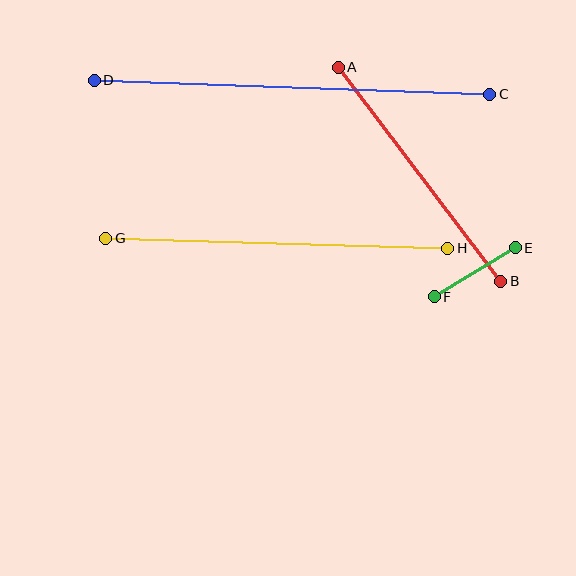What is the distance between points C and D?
The distance is approximately 396 pixels.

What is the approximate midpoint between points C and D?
The midpoint is at approximately (292, 87) pixels.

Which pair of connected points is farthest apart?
Points C and D are farthest apart.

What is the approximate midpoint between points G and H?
The midpoint is at approximately (277, 243) pixels.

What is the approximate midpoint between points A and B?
The midpoint is at approximately (419, 174) pixels.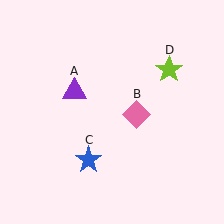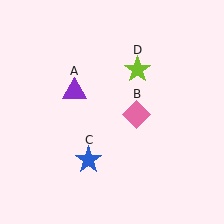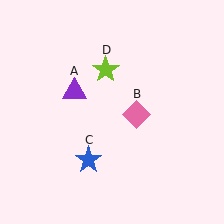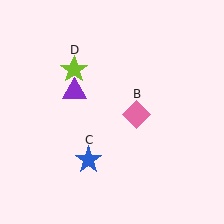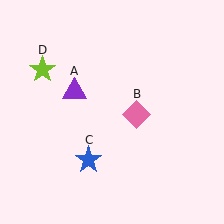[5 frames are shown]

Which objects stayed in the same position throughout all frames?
Purple triangle (object A) and pink diamond (object B) and blue star (object C) remained stationary.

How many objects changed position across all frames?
1 object changed position: lime star (object D).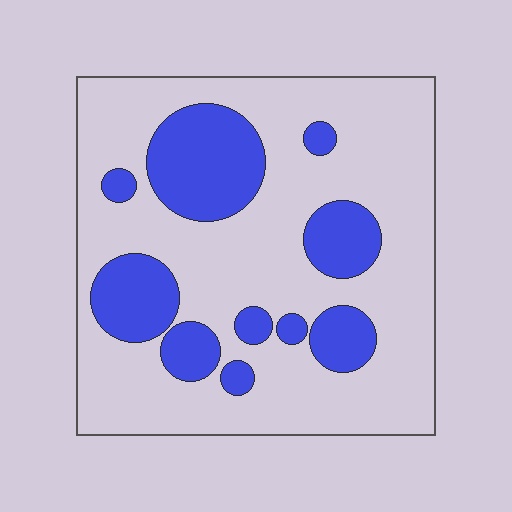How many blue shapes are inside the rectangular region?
10.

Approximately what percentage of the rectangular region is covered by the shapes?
Approximately 25%.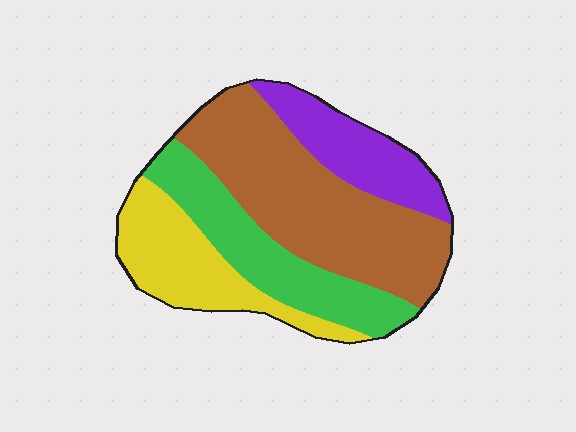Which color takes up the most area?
Brown, at roughly 40%.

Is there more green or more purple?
Green.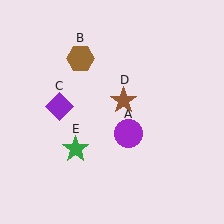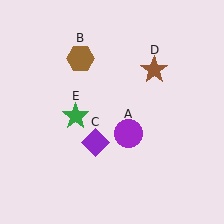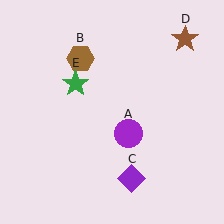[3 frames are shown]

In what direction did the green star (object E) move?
The green star (object E) moved up.